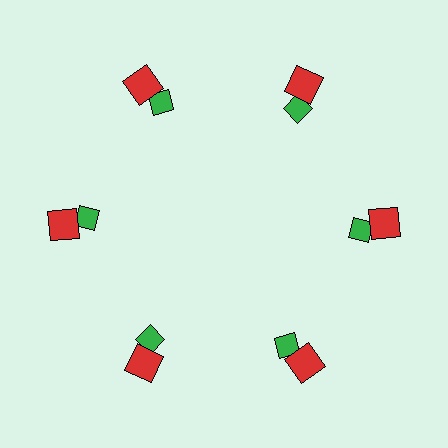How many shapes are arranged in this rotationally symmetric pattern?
There are 12 shapes, arranged in 6 groups of 2.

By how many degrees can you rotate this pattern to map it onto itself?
The pattern maps onto itself every 60 degrees of rotation.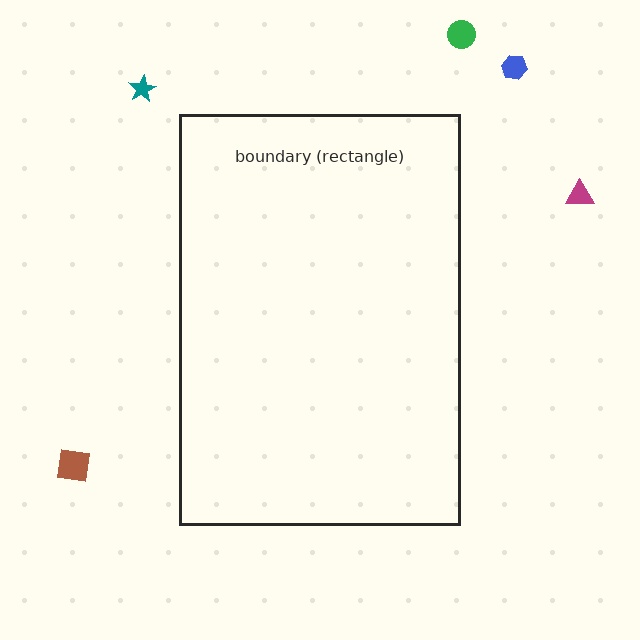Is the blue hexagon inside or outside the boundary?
Outside.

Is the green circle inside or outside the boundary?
Outside.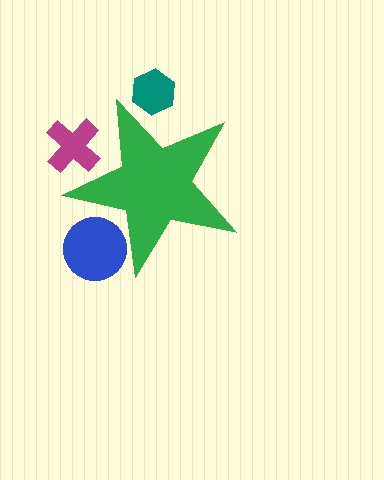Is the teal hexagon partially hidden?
Yes, the teal hexagon is partially hidden behind the green star.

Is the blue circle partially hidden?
Yes, the blue circle is partially hidden behind the green star.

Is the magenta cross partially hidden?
Yes, the magenta cross is partially hidden behind the green star.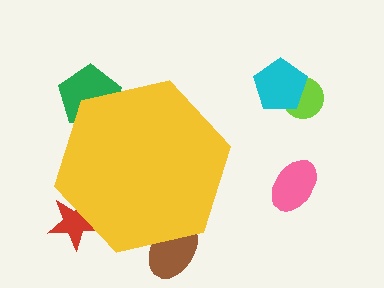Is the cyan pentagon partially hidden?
No, the cyan pentagon is fully visible.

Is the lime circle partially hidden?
No, the lime circle is fully visible.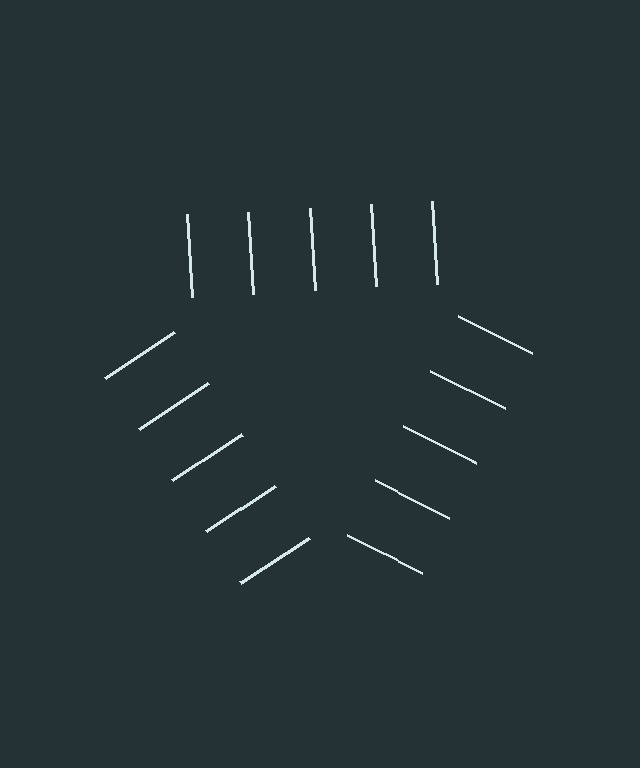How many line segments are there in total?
15 — 5 along each of the 3 edges.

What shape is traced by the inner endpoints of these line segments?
An illusory triangle — the line segments terminate on its edges but no continuous stroke is drawn.